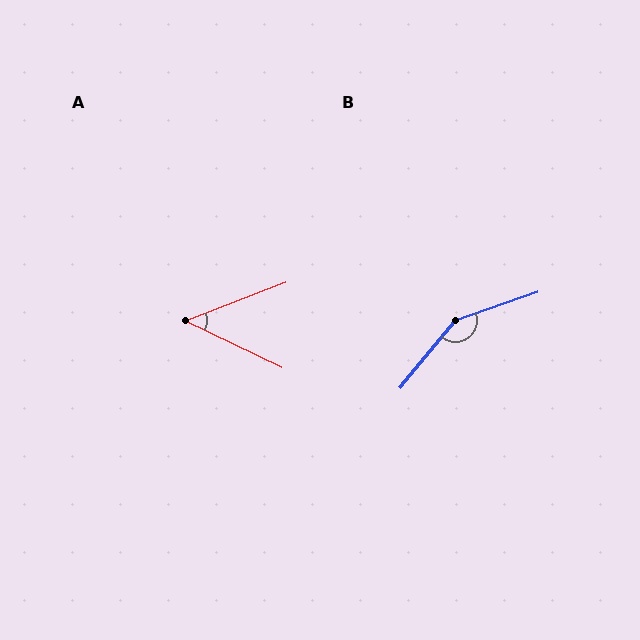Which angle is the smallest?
A, at approximately 46 degrees.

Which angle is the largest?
B, at approximately 149 degrees.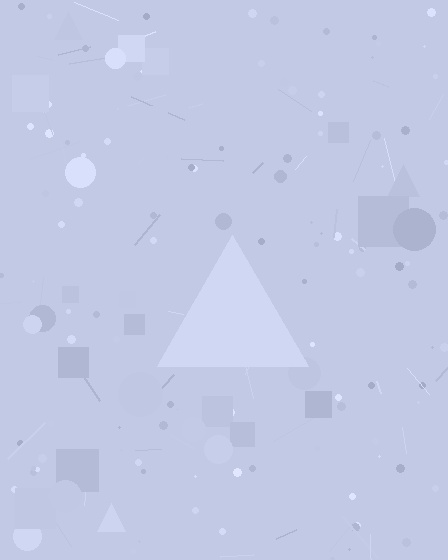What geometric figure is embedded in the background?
A triangle is embedded in the background.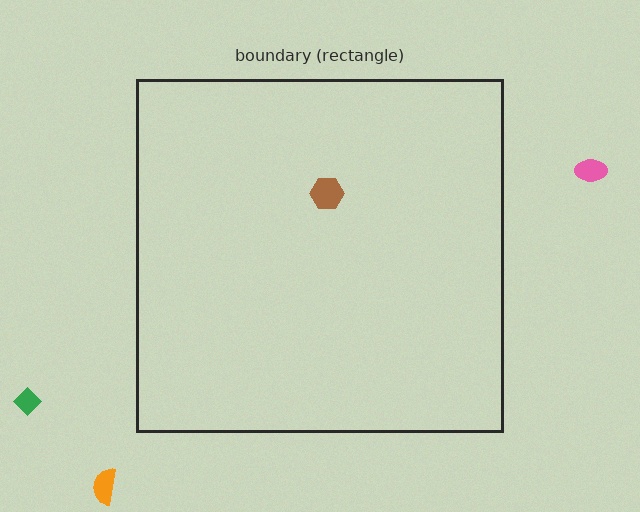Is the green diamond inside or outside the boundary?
Outside.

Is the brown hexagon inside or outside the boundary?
Inside.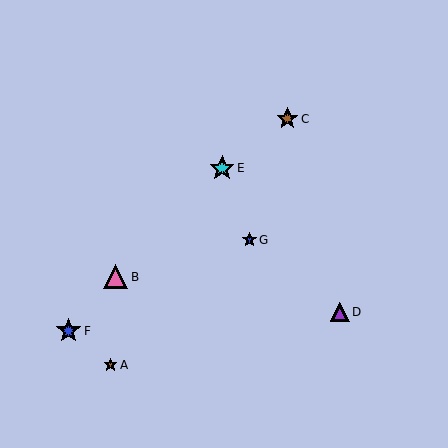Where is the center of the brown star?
The center of the brown star is at (110, 365).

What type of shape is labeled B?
Shape B is a pink triangle.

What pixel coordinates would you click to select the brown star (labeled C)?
Click at (287, 119) to select the brown star C.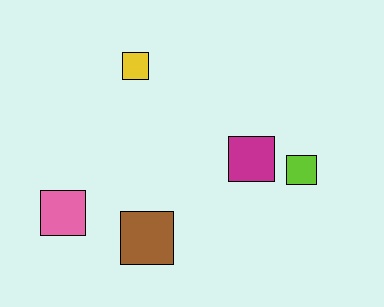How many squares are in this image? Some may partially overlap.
There are 5 squares.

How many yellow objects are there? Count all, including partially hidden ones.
There is 1 yellow object.